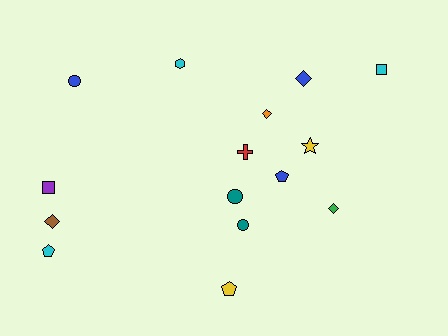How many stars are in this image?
There is 1 star.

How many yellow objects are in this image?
There are 2 yellow objects.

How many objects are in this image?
There are 15 objects.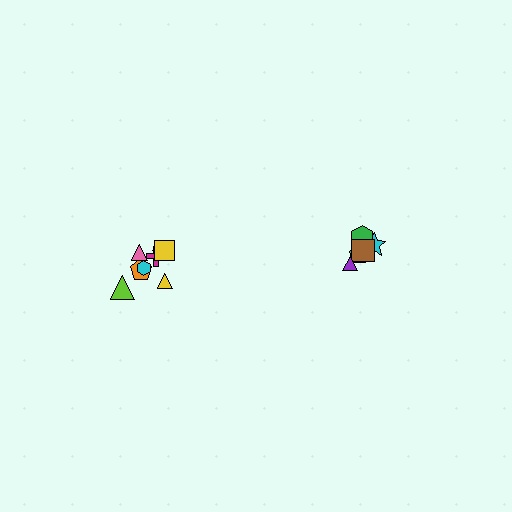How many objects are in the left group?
There are 8 objects.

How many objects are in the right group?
There are 5 objects.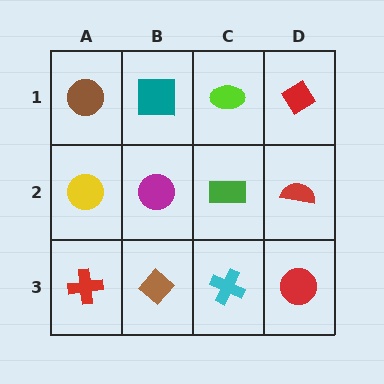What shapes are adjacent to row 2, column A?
A brown circle (row 1, column A), a red cross (row 3, column A), a magenta circle (row 2, column B).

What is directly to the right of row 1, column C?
A red diamond.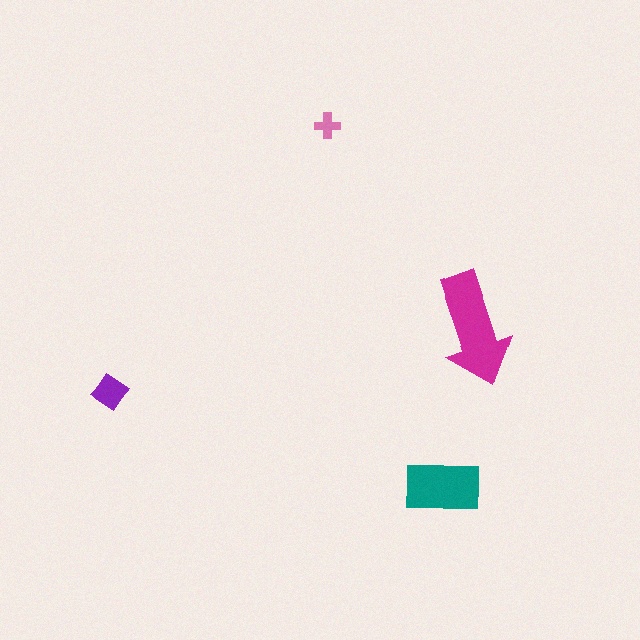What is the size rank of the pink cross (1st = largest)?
4th.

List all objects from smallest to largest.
The pink cross, the purple diamond, the teal rectangle, the magenta arrow.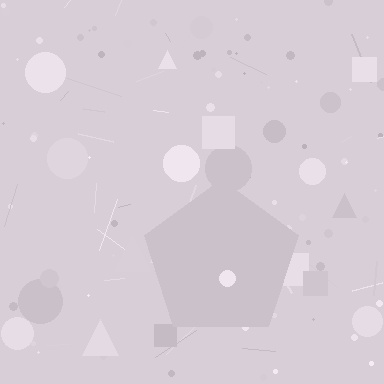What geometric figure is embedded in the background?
A pentagon is embedded in the background.